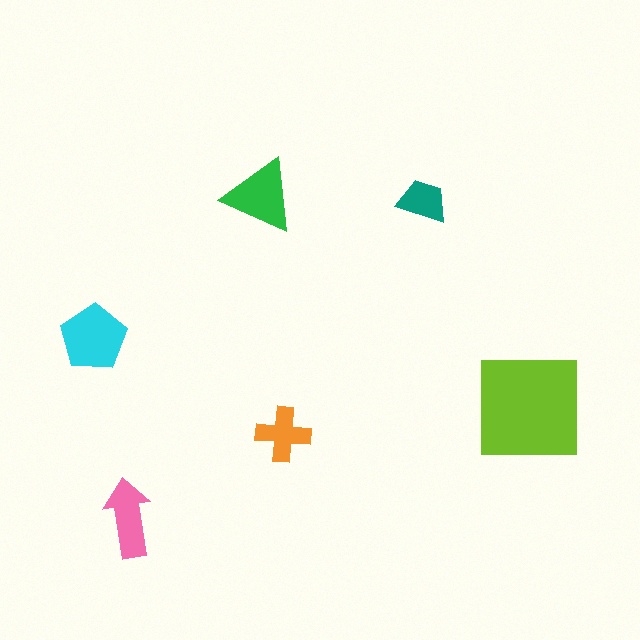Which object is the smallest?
The teal trapezoid.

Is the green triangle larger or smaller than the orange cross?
Larger.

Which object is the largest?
The lime square.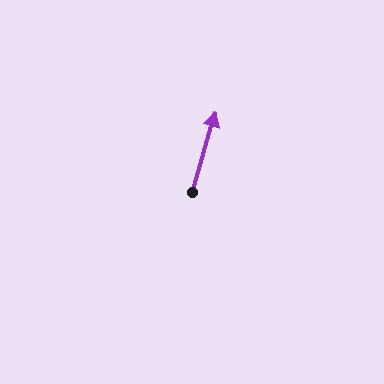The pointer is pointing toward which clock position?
Roughly 1 o'clock.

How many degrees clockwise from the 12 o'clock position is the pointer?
Approximately 16 degrees.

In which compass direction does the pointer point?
North.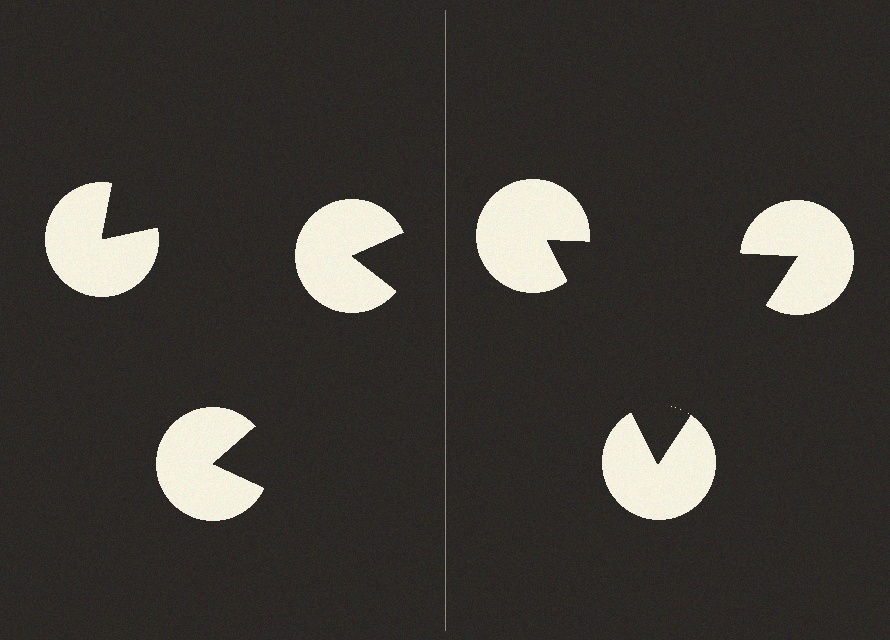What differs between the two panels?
The pac-man discs are positioned identically on both sides; only the wedge orientations differ. On the right they align to a triangle; on the left they are misaligned.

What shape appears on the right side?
An illusory triangle.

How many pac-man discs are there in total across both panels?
6 — 3 on each side.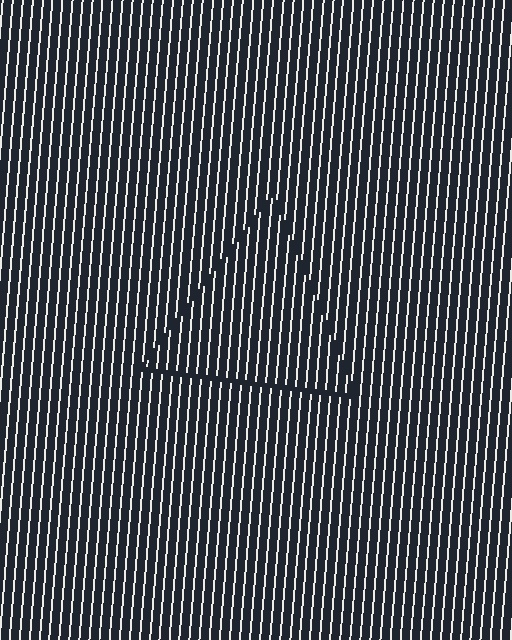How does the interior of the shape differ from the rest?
The interior of the shape contains the same grating, shifted by half a period — the contour is defined by the phase discontinuity where line-ends from the inner and outer gratings abut.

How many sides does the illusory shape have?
3 sides — the line-ends trace a triangle.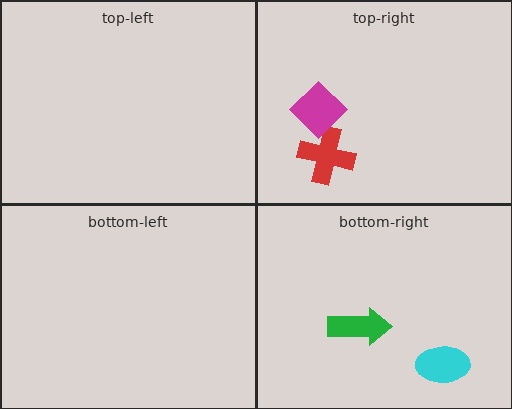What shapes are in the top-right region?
The red cross, the magenta diamond.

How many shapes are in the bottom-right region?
2.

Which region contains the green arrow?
The bottom-right region.